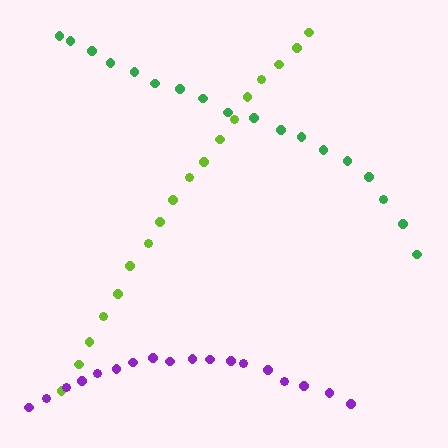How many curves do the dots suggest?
There are 3 distinct paths.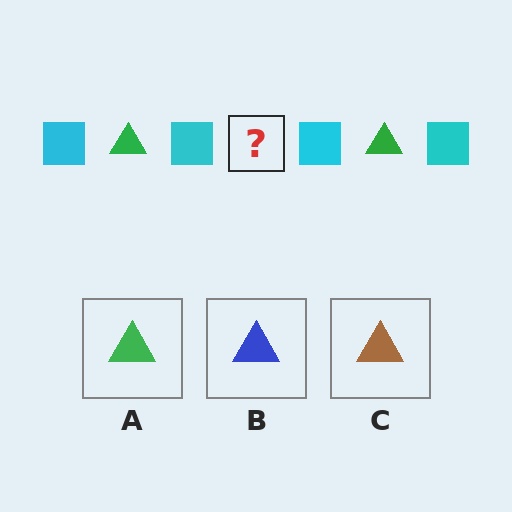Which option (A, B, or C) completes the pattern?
A.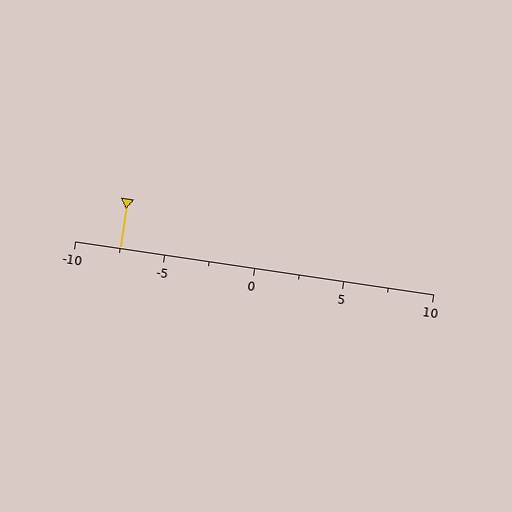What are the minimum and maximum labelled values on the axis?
The axis runs from -10 to 10.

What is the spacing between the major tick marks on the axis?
The major ticks are spaced 5 apart.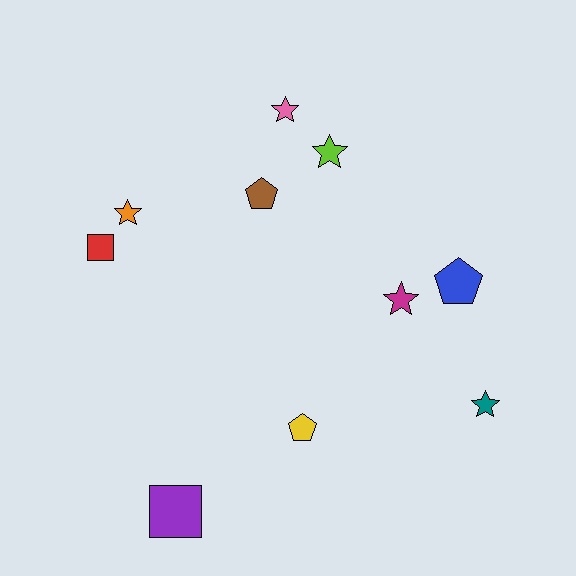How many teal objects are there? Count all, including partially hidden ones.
There is 1 teal object.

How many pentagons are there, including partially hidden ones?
There are 3 pentagons.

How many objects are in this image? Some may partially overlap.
There are 10 objects.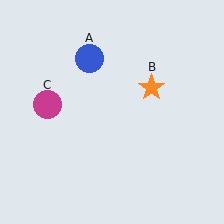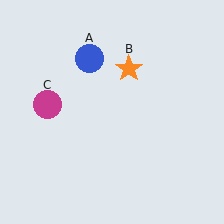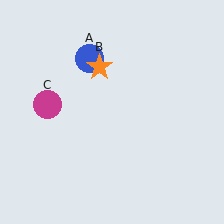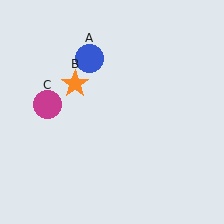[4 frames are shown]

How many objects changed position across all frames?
1 object changed position: orange star (object B).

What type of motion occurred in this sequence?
The orange star (object B) rotated counterclockwise around the center of the scene.